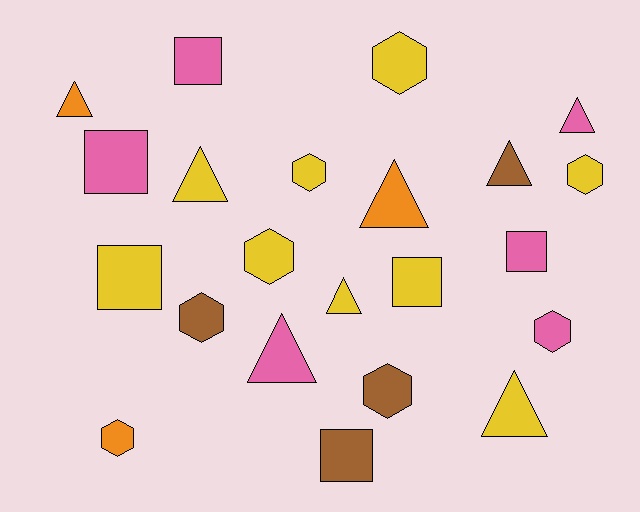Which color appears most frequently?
Yellow, with 9 objects.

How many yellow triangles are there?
There are 3 yellow triangles.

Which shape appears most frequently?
Triangle, with 8 objects.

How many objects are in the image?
There are 22 objects.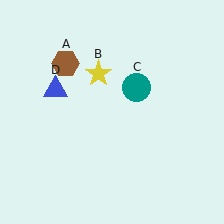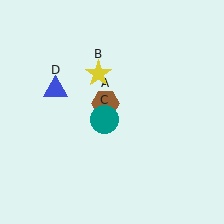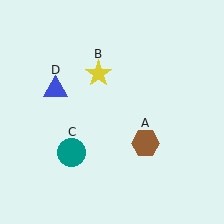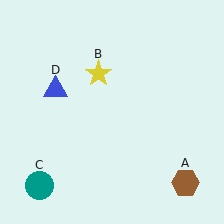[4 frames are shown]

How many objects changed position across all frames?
2 objects changed position: brown hexagon (object A), teal circle (object C).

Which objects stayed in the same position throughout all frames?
Yellow star (object B) and blue triangle (object D) remained stationary.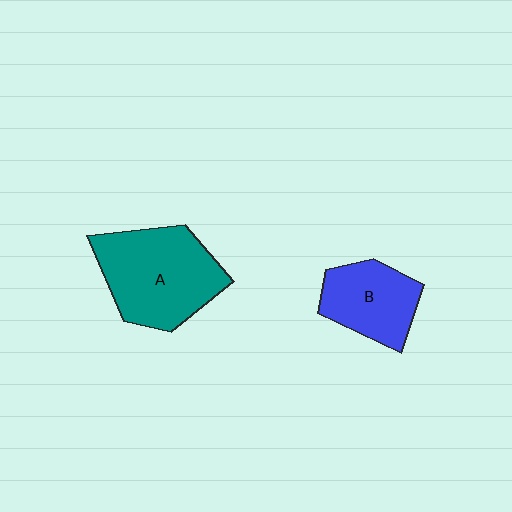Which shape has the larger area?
Shape A (teal).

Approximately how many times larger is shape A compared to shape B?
Approximately 1.6 times.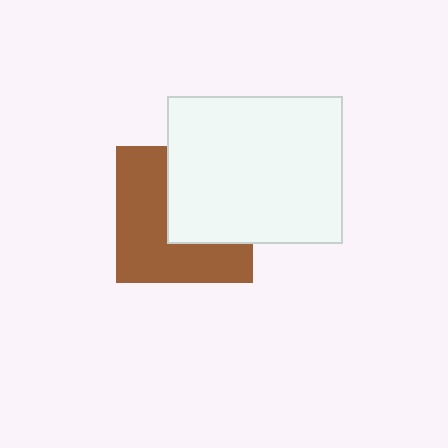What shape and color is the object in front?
The object in front is a white rectangle.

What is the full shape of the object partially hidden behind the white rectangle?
The partially hidden object is a brown square.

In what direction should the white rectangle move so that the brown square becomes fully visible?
The white rectangle should move toward the upper-right. That is the shortest direction to clear the overlap and leave the brown square fully visible.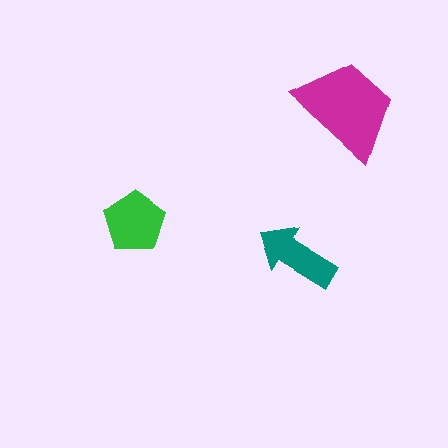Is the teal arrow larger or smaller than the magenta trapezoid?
Smaller.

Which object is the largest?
The magenta trapezoid.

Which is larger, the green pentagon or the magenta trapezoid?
The magenta trapezoid.